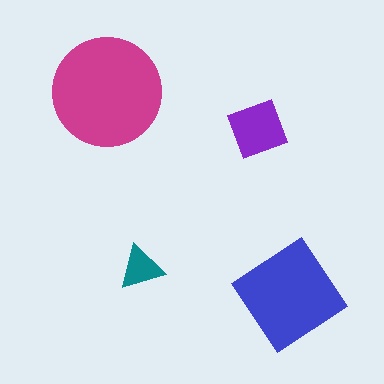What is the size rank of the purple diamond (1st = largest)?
3rd.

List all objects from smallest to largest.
The teal triangle, the purple diamond, the blue diamond, the magenta circle.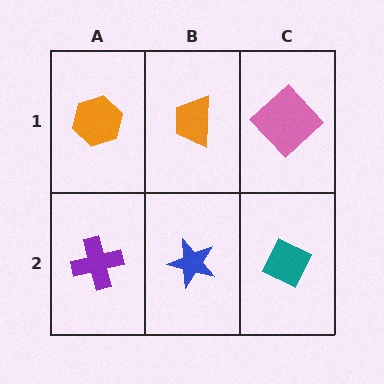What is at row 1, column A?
An orange hexagon.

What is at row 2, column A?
A purple cross.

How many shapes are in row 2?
3 shapes.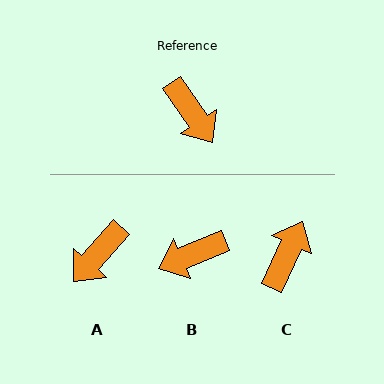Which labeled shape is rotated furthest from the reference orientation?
C, about 121 degrees away.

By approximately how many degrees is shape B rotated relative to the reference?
Approximately 101 degrees clockwise.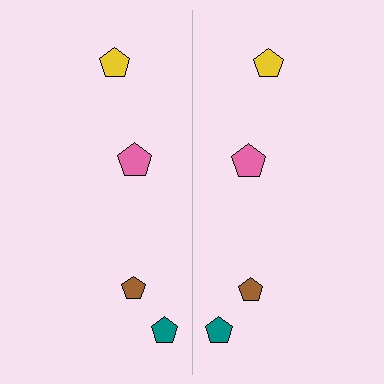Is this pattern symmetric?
Yes, this pattern has bilateral (reflection) symmetry.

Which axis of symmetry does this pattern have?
The pattern has a vertical axis of symmetry running through the center of the image.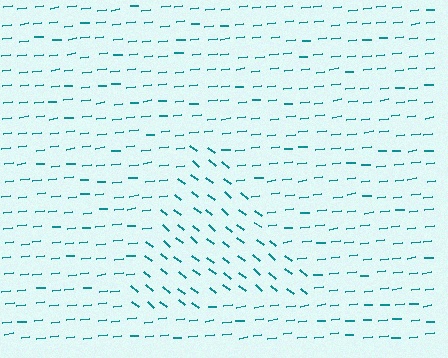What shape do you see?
I see a triangle.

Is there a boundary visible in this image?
Yes, there is a texture boundary formed by a change in line orientation.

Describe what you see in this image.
The image is filled with small teal line segments. A triangle region in the image has lines oriented differently from the surrounding lines, creating a visible texture boundary.